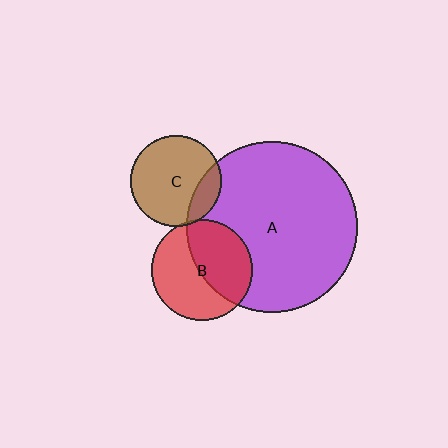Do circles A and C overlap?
Yes.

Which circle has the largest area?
Circle A (purple).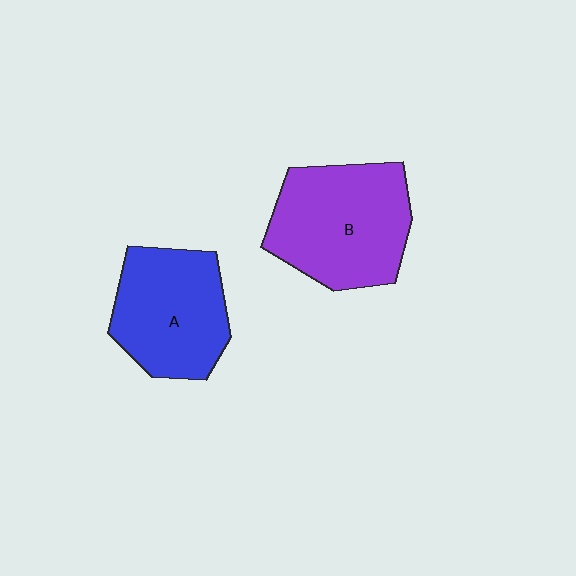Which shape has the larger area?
Shape B (purple).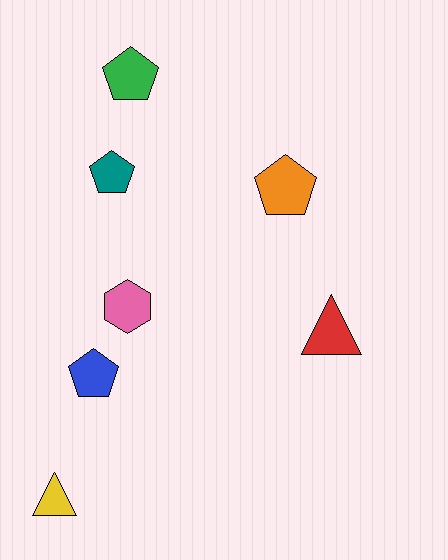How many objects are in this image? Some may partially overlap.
There are 7 objects.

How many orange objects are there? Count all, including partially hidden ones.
There is 1 orange object.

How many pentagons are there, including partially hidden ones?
There are 4 pentagons.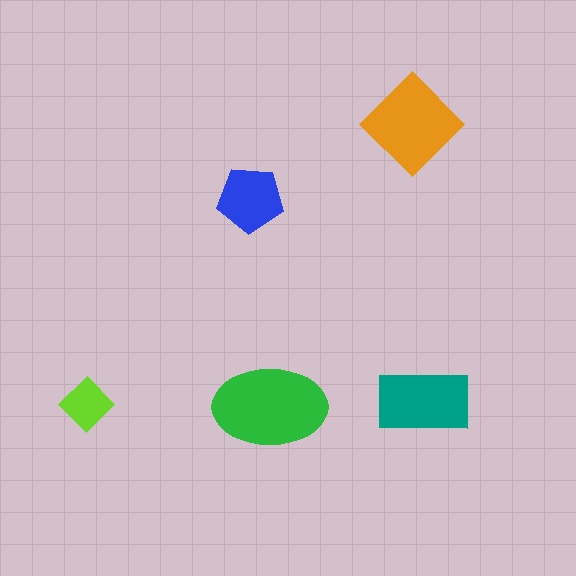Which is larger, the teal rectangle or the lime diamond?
The teal rectangle.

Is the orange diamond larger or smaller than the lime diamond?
Larger.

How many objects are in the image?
There are 5 objects in the image.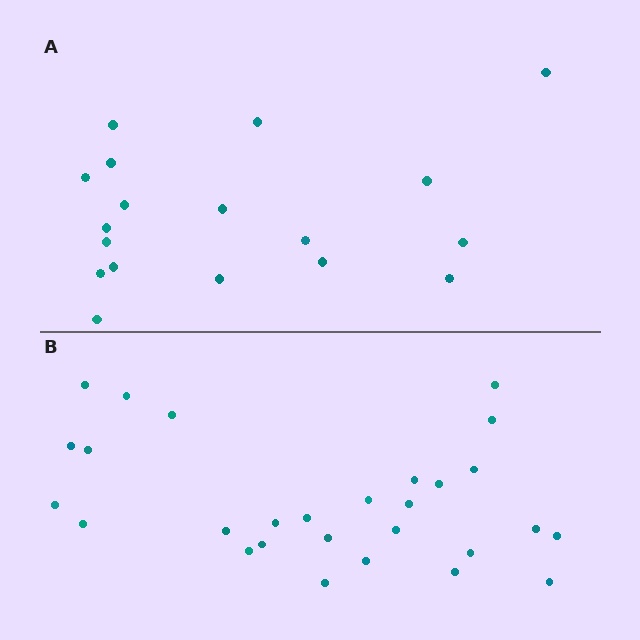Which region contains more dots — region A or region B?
Region B (the bottom region) has more dots.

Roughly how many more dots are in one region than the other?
Region B has roughly 10 or so more dots than region A.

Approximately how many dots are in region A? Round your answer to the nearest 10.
About 20 dots. (The exact count is 18, which rounds to 20.)